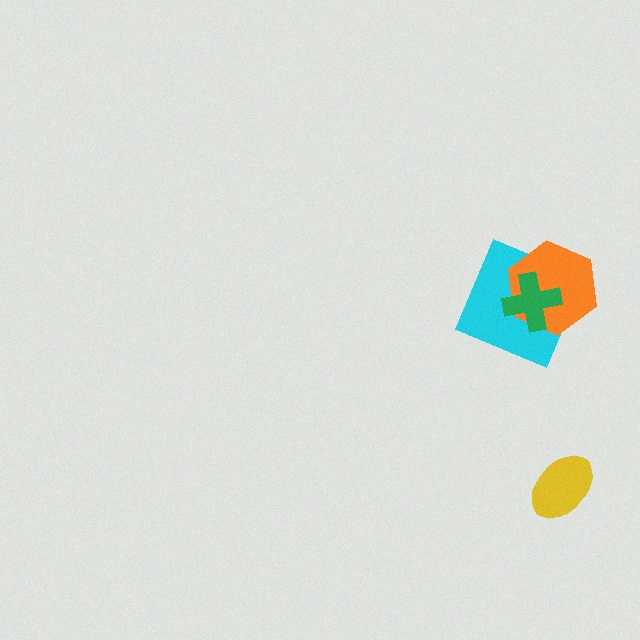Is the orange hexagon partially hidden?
Yes, it is partially covered by another shape.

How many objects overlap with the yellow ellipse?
0 objects overlap with the yellow ellipse.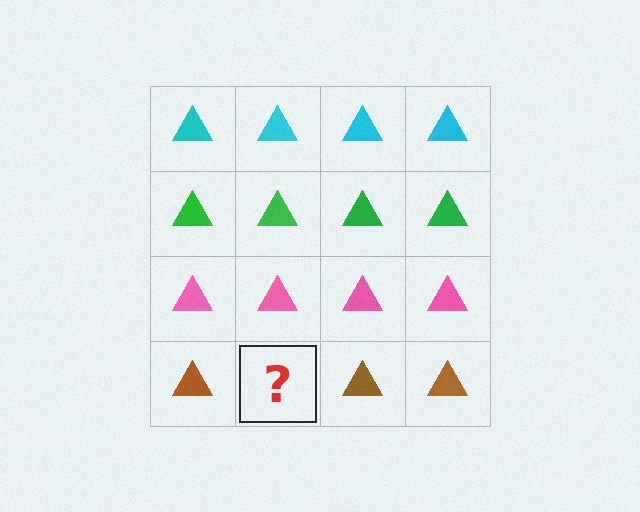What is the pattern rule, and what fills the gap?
The rule is that each row has a consistent color. The gap should be filled with a brown triangle.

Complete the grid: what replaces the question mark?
The question mark should be replaced with a brown triangle.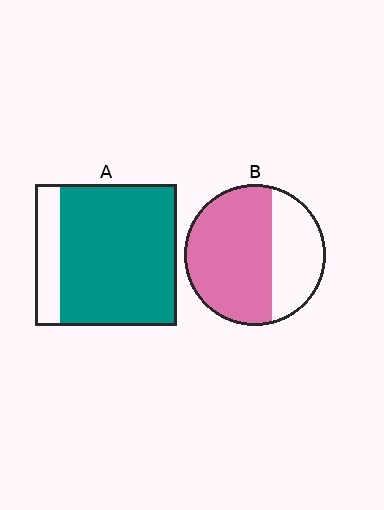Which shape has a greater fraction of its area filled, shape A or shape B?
Shape A.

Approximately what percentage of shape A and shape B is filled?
A is approximately 80% and B is approximately 65%.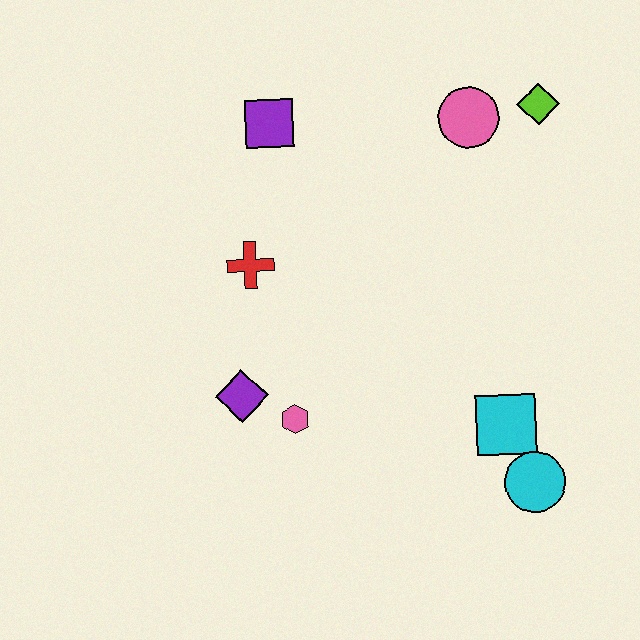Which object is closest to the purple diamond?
The pink hexagon is closest to the purple diamond.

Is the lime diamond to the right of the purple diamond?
Yes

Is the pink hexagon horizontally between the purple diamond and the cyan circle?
Yes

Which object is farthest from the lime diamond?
The purple diamond is farthest from the lime diamond.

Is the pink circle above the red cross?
Yes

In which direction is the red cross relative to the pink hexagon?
The red cross is above the pink hexagon.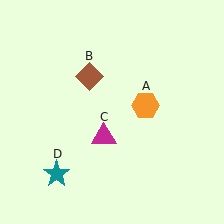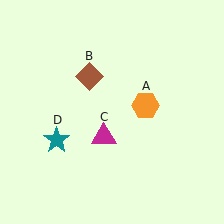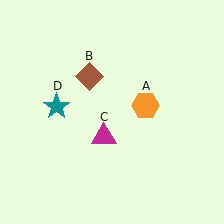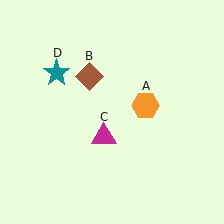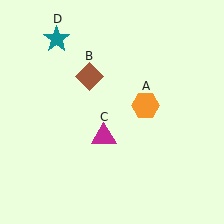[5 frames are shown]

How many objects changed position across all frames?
1 object changed position: teal star (object D).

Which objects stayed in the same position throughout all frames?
Orange hexagon (object A) and brown diamond (object B) and magenta triangle (object C) remained stationary.